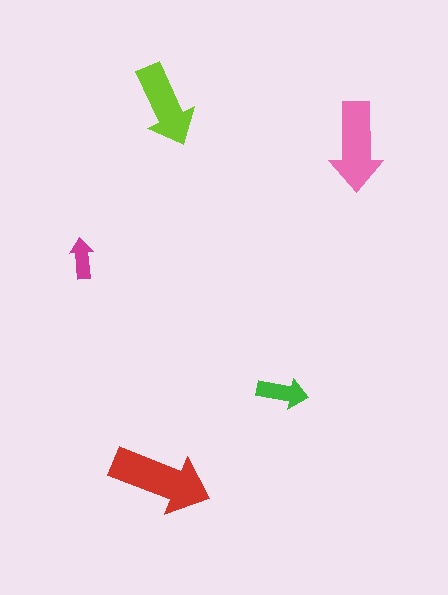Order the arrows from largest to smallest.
the red one, the pink one, the lime one, the green one, the magenta one.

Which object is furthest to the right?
The pink arrow is rightmost.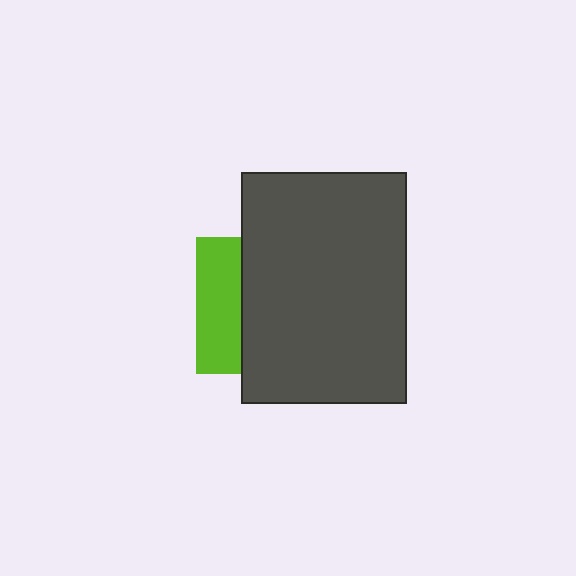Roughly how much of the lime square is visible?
A small part of it is visible (roughly 34%).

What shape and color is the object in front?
The object in front is a dark gray rectangle.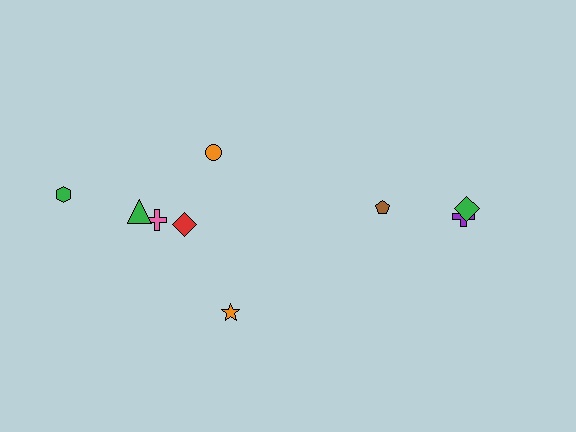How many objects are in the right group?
There are 3 objects.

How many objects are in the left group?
There are 6 objects.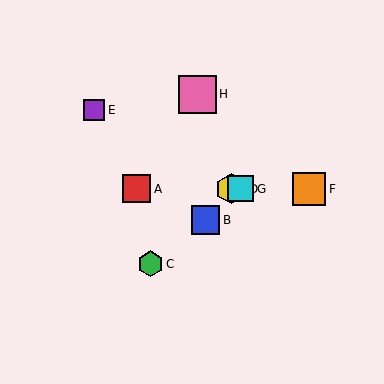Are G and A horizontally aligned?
Yes, both are at y≈189.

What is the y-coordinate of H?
Object H is at y≈94.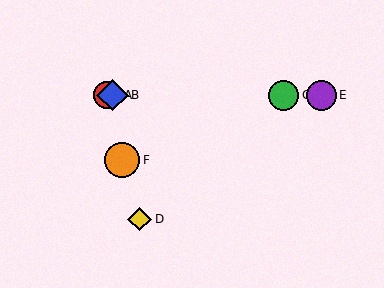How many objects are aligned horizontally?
4 objects (A, B, C, E) are aligned horizontally.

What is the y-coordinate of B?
Object B is at y≈95.